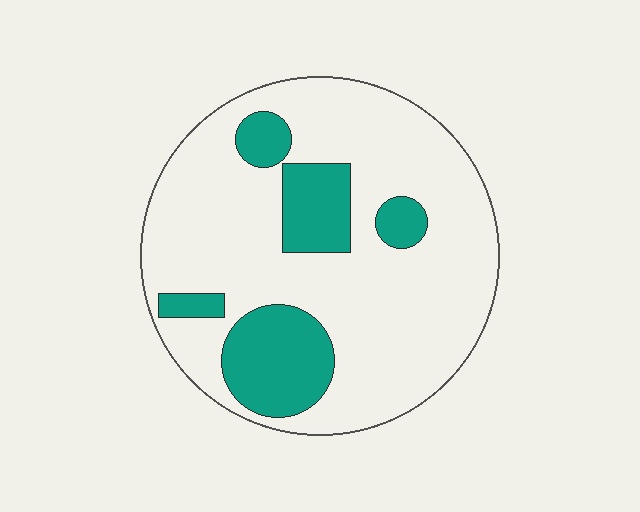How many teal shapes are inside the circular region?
5.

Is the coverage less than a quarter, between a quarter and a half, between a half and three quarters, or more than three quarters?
Less than a quarter.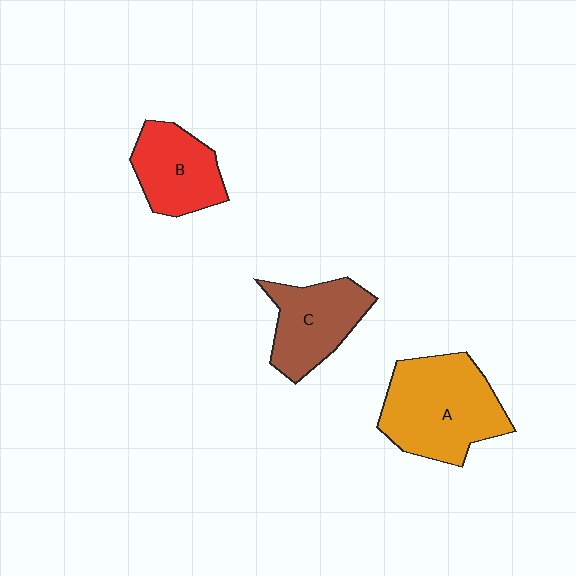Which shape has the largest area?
Shape A (orange).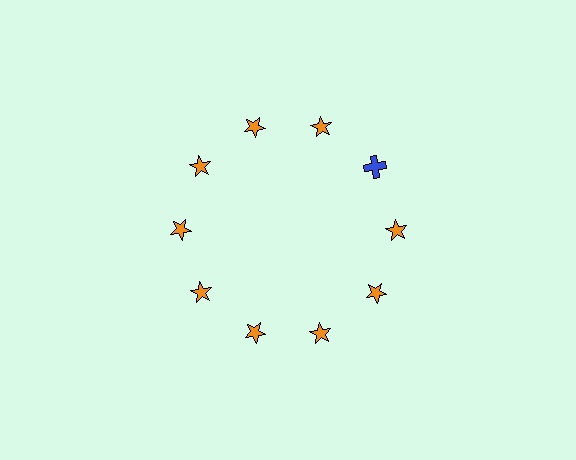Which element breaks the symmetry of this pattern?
The blue cross at roughly the 2 o'clock position breaks the symmetry. All other shapes are orange stars.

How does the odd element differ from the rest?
It differs in both color (blue instead of orange) and shape (cross instead of star).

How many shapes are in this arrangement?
There are 10 shapes arranged in a ring pattern.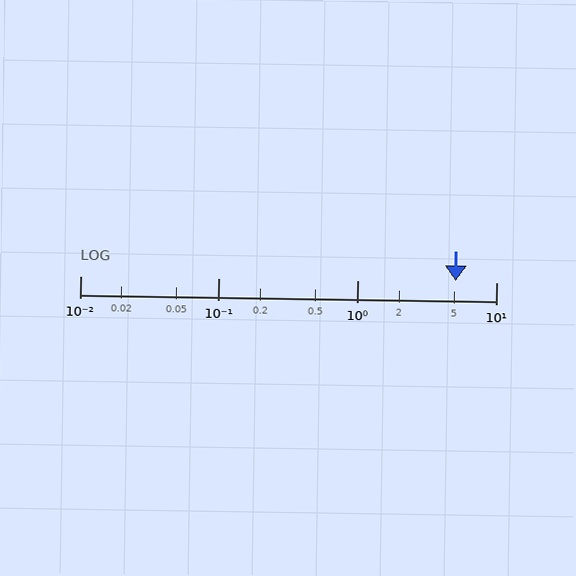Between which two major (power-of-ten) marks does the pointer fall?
The pointer is between 1 and 10.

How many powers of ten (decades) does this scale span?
The scale spans 3 decades, from 0.01 to 10.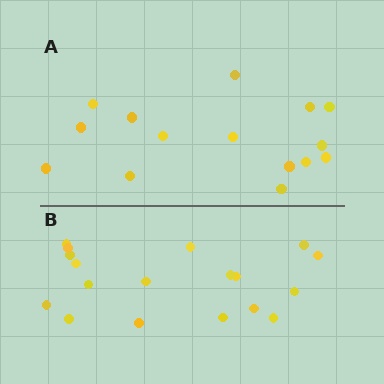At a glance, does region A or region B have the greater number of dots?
Region B (the bottom region) has more dots.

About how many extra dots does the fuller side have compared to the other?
Region B has just a few more — roughly 2 or 3 more dots than region A.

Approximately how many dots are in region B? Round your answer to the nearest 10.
About 20 dots. (The exact count is 18, which rounds to 20.)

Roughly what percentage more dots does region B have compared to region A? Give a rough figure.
About 20% more.